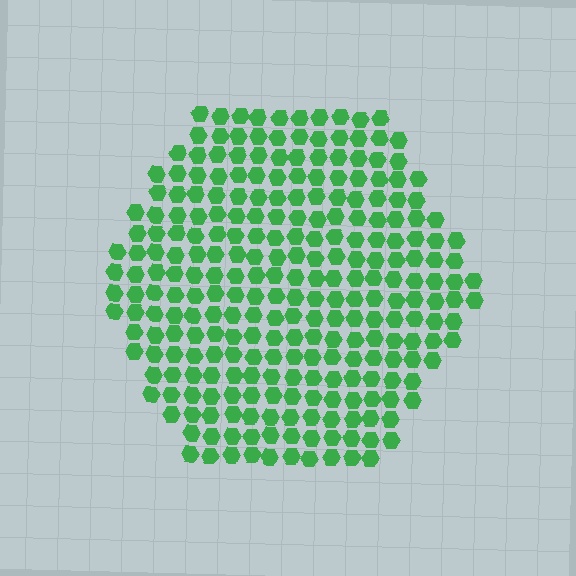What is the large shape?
The large shape is a hexagon.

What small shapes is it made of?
It is made of small hexagons.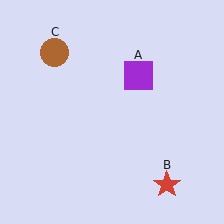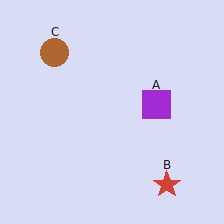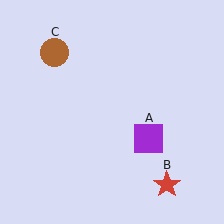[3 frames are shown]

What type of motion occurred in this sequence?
The purple square (object A) rotated clockwise around the center of the scene.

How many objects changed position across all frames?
1 object changed position: purple square (object A).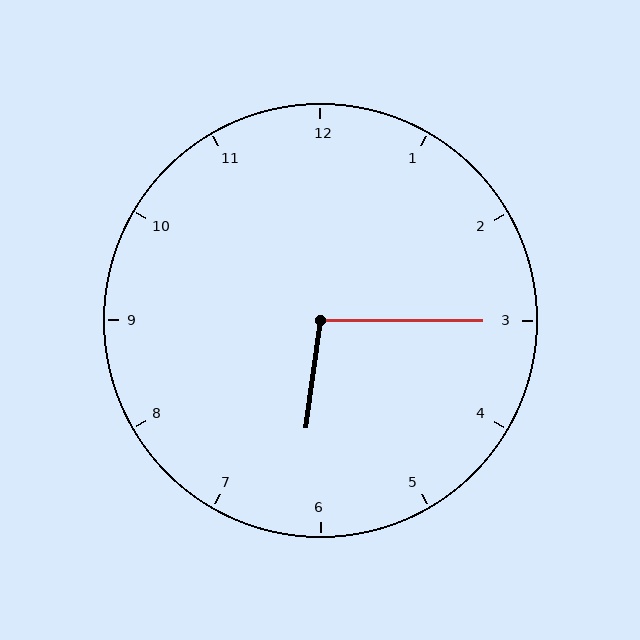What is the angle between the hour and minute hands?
Approximately 98 degrees.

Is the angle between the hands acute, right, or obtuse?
It is obtuse.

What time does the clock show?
6:15.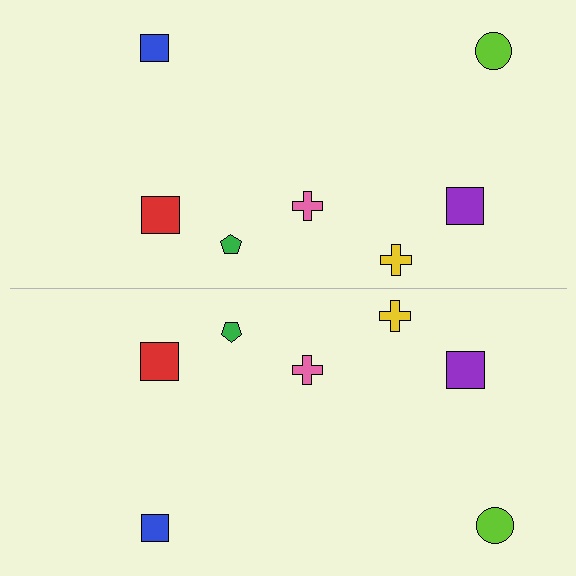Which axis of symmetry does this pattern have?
The pattern has a horizontal axis of symmetry running through the center of the image.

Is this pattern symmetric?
Yes, this pattern has bilateral (reflection) symmetry.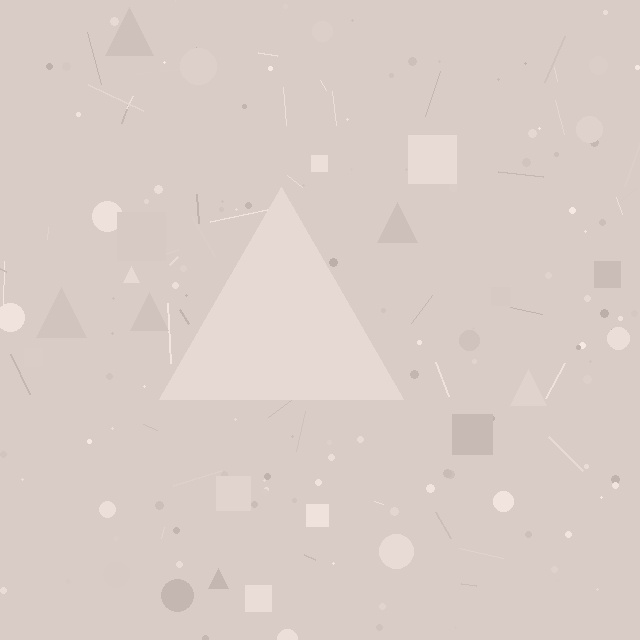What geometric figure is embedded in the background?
A triangle is embedded in the background.